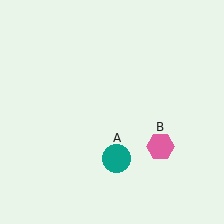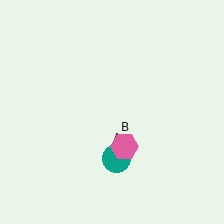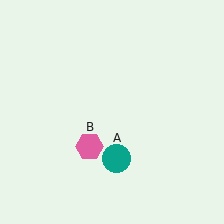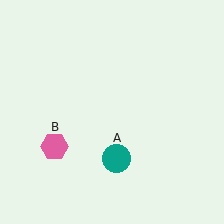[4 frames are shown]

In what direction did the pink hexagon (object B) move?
The pink hexagon (object B) moved left.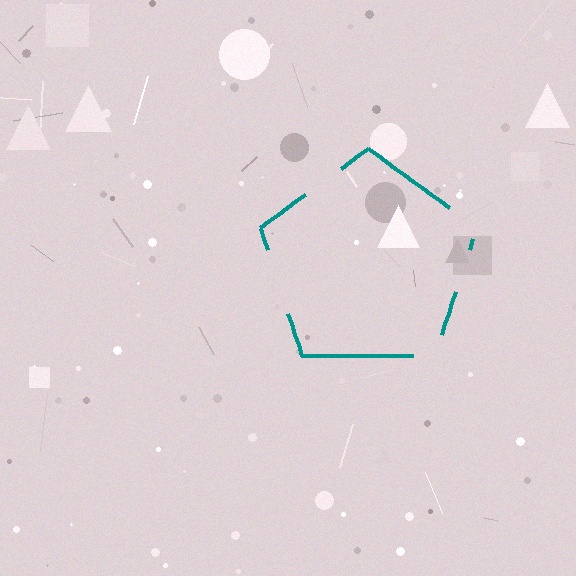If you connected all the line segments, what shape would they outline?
They would outline a pentagon.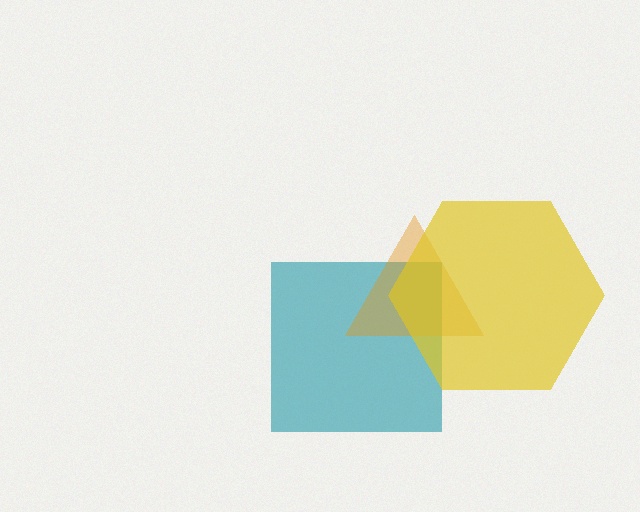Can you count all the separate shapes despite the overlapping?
Yes, there are 3 separate shapes.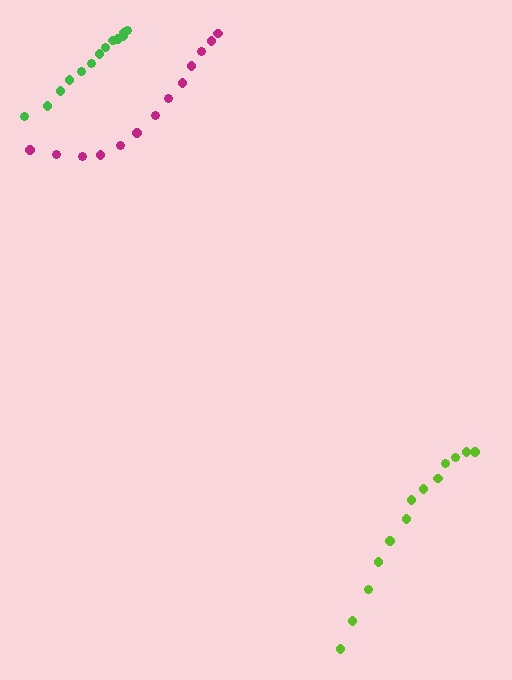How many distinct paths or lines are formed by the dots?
There are 3 distinct paths.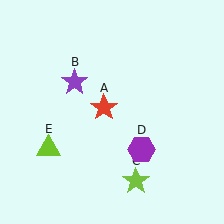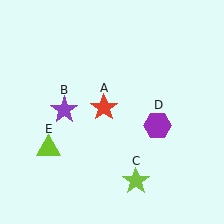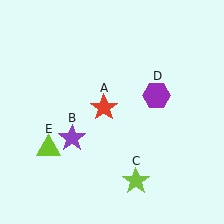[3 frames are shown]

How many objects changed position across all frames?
2 objects changed position: purple star (object B), purple hexagon (object D).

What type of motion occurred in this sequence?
The purple star (object B), purple hexagon (object D) rotated counterclockwise around the center of the scene.